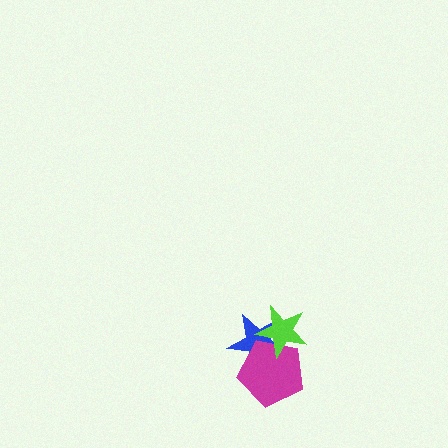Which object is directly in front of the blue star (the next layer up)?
The magenta pentagon is directly in front of the blue star.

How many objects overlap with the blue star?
2 objects overlap with the blue star.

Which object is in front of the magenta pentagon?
The lime star is in front of the magenta pentagon.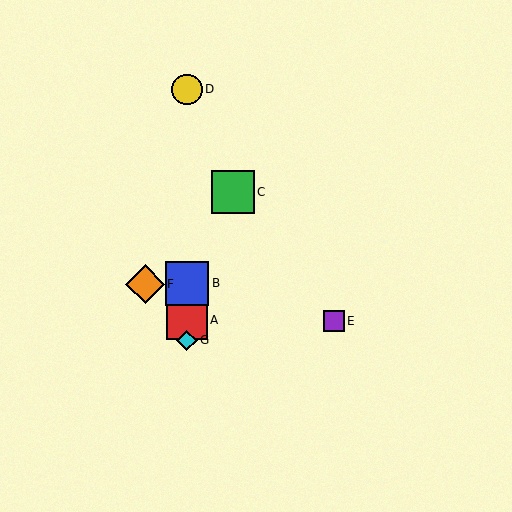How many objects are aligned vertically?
4 objects (A, B, D, G) are aligned vertically.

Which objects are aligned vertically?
Objects A, B, D, G are aligned vertically.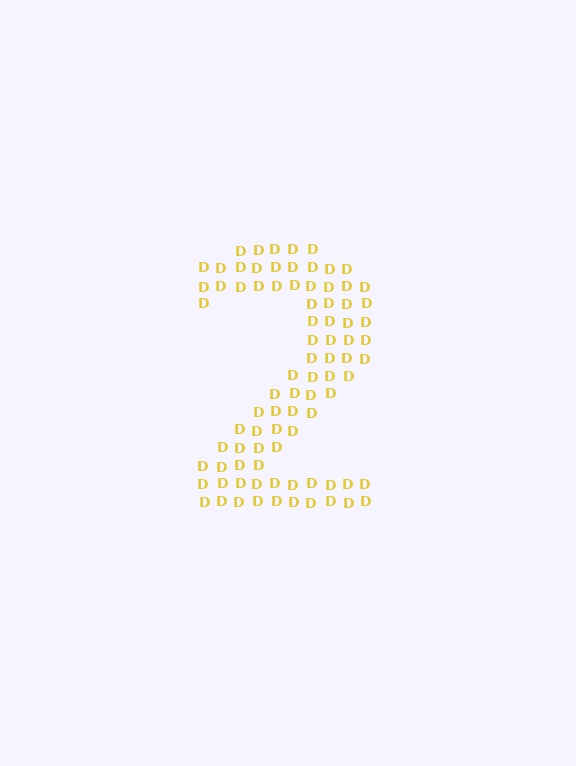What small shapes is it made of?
It is made of small letter D's.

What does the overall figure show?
The overall figure shows the digit 2.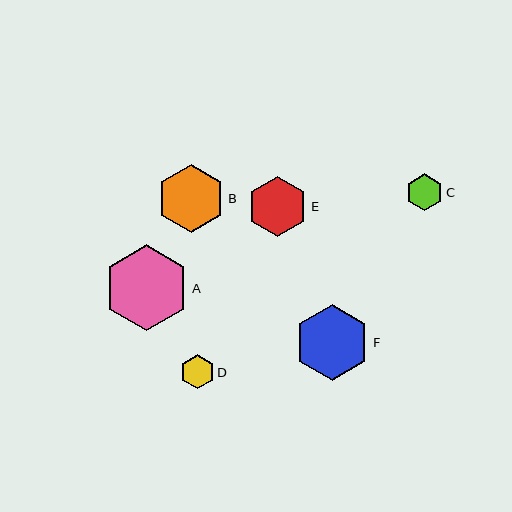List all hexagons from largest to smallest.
From largest to smallest: A, F, B, E, C, D.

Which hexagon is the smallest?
Hexagon D is the smallest with a size of approximately 34 pixels.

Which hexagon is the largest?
Hexagon A is the largest with a size of approximately 86 pixels.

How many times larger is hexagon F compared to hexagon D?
Hexagon F is approximately 2.3 times the size of hexagon D.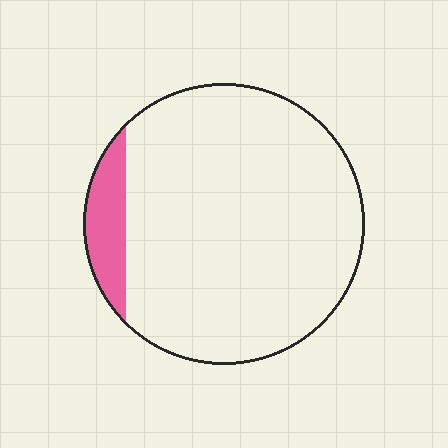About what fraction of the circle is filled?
About one tenth (1/10).